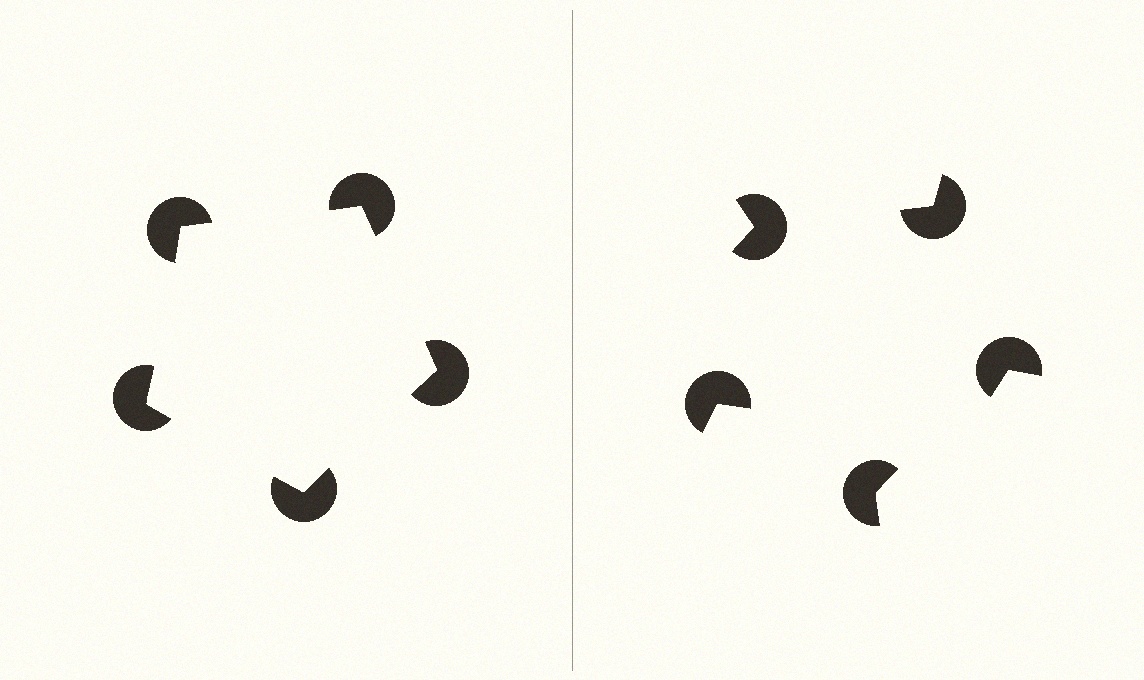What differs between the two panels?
The pac-man discs are positioned identically on both sides; only the wedge orientations differ. On the left they align to a pentagon; on the right they are misaligned.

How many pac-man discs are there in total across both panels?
10 — 5 on each side.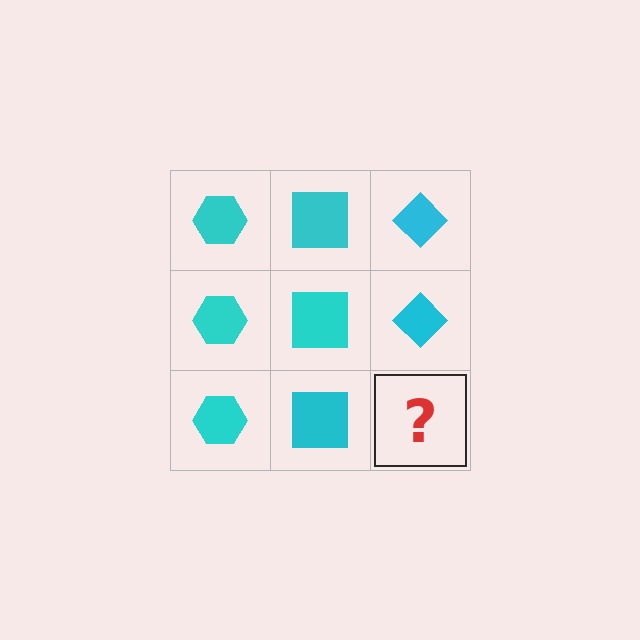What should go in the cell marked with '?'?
The missing cell should contain a cyan diamond.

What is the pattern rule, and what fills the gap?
The rule is that each column has a consistent shape. The gap should be filled with a cyan diamond.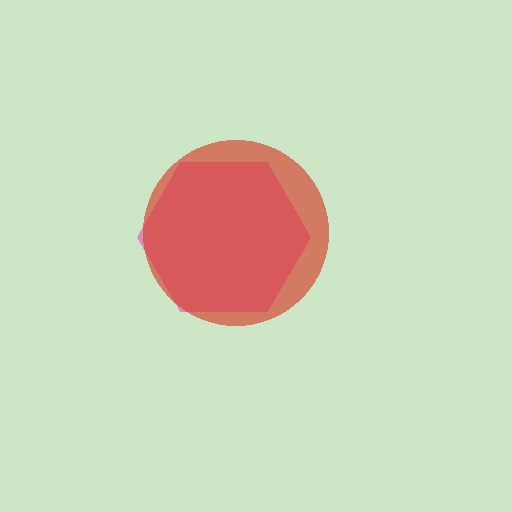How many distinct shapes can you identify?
There are 2 distinct shapes: a pink hexagon, a red circle.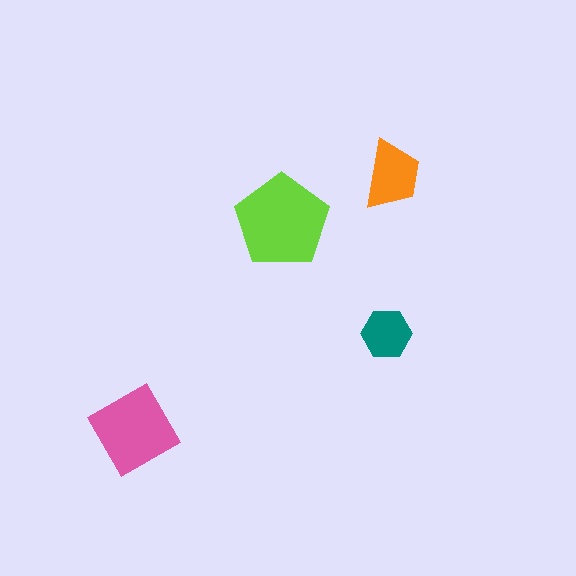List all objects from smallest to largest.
The teal hexagon, the orange trapezoid, the pink diamond, the lime pentagon.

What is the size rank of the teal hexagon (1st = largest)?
4th.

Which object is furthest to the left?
The pink diamond is leftmost.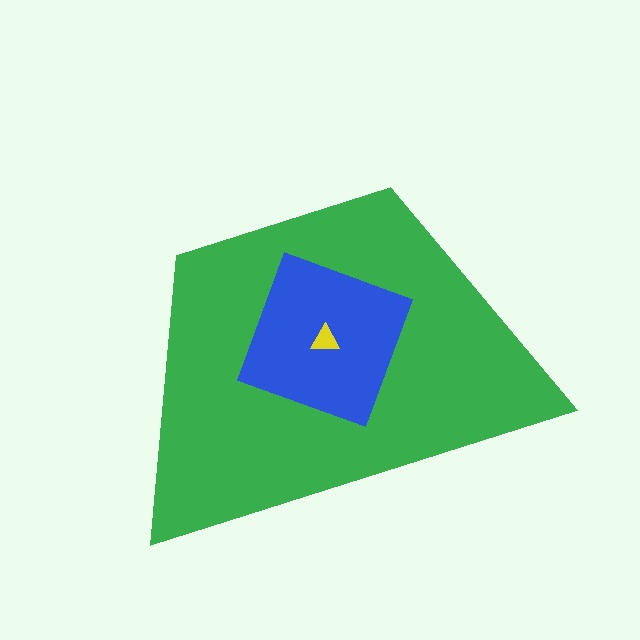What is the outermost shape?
The green trapezoid.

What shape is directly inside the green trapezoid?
The blue square.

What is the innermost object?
The yellow triangle.